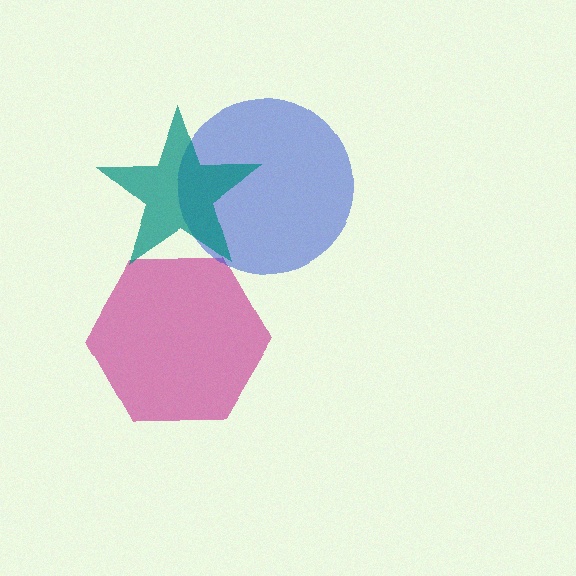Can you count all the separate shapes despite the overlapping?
Yes, there are 3 separate shapes.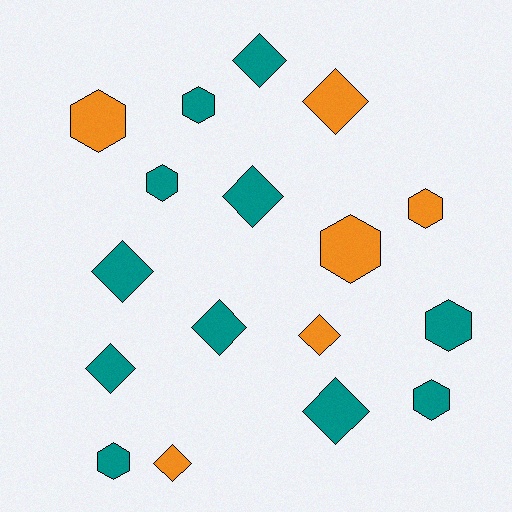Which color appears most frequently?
Teal, with 11 objects.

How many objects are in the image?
There are 17 objects.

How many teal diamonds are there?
There are 6 teal diamonds.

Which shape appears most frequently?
Diamond, with 9 objects.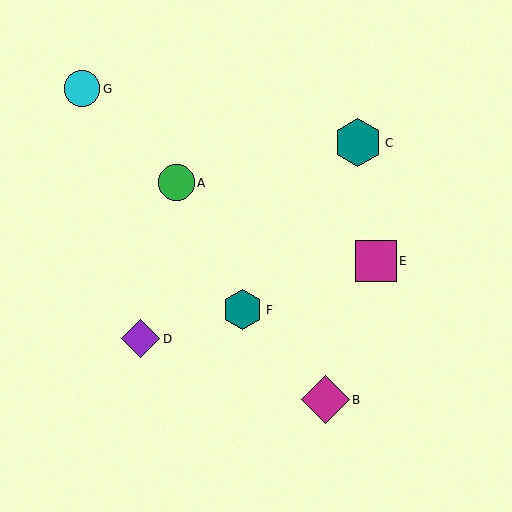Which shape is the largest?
The teal hexagon (labeled C) is the largest.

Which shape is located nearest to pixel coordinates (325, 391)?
The magenta diamond (labeled B) at (325, 400) is nearest to that location.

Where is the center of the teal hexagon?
The center of the teal hexagon is at (358, 143).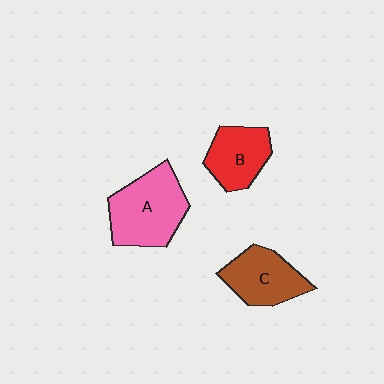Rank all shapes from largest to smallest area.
From largest to smallest: A (pink), C (brown), B (red).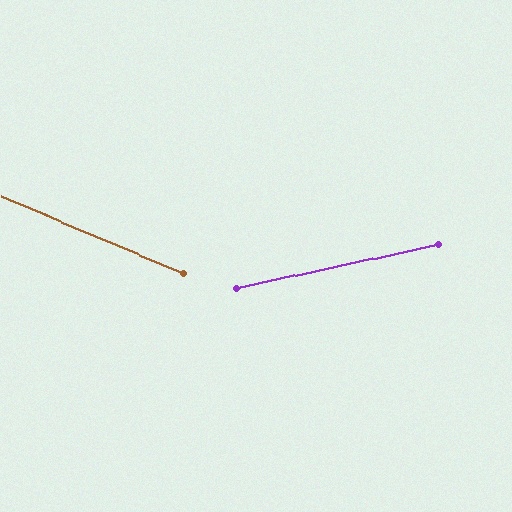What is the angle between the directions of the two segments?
Approximately 35 degrees.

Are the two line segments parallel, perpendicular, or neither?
Neither parallel nor perpendicular — they differ by about 35°.